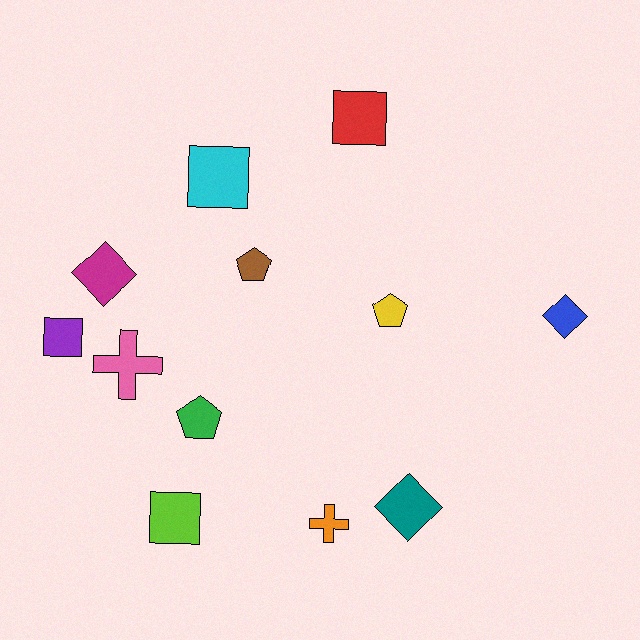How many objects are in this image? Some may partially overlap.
There are 12 objects.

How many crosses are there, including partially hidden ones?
There are 2 crosses.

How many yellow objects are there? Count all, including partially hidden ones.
There is 1 yellow object.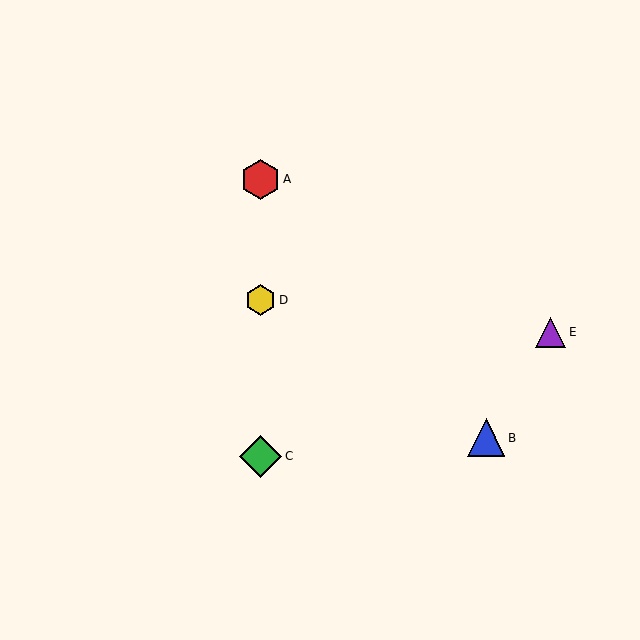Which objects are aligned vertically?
Objects A, C, D are aligned vertically.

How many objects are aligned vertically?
3 objects (A, C, D) are aligned vertically.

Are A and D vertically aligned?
Yes, both are at x≈261.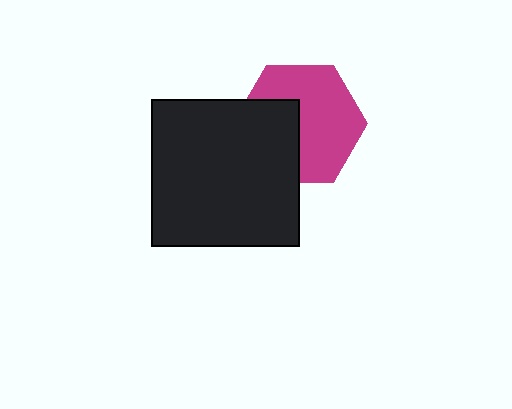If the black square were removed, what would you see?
You would see the complete magenta hexagon.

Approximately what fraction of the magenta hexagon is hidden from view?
Roughly 37% of the magenta hexagon is hidden behind the black square.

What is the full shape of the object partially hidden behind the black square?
The partially hidden object is a magenta hexagon.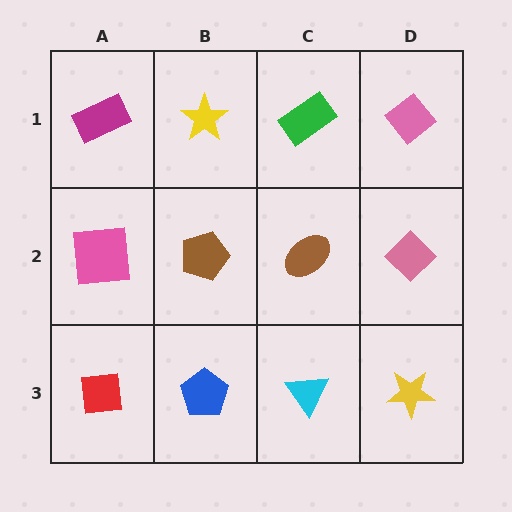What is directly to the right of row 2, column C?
A pink diamond.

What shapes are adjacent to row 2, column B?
A yellow star (row 1, column B), a blue pentagon (row 3, column B), a pink square (row 2, column A), a brown ellipse (row 2, column C).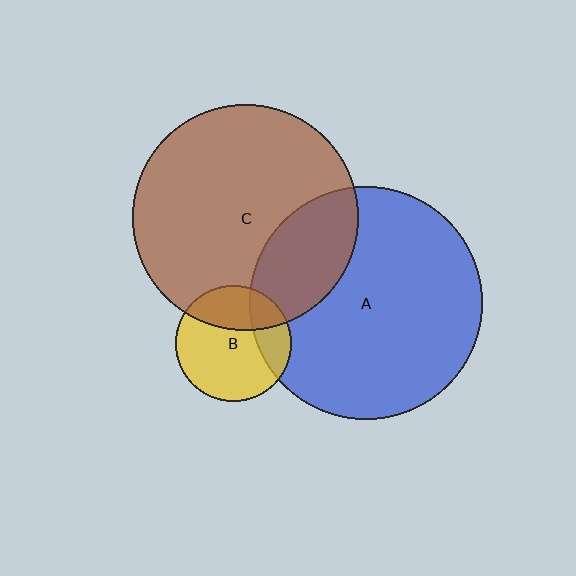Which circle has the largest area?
Circle A (blue).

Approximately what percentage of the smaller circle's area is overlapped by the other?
Approximately 25%.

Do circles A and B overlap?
Yes.